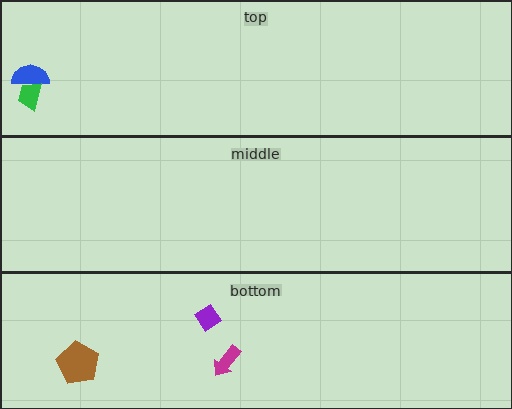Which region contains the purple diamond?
The bottom region.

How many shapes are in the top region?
2.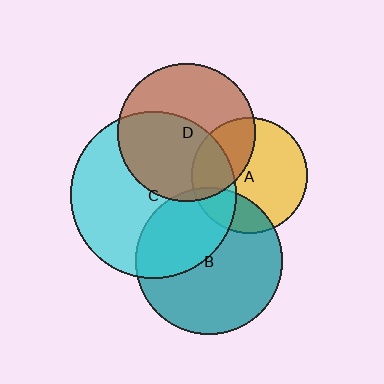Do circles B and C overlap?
Yes.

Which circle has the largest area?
Circle C (cyan).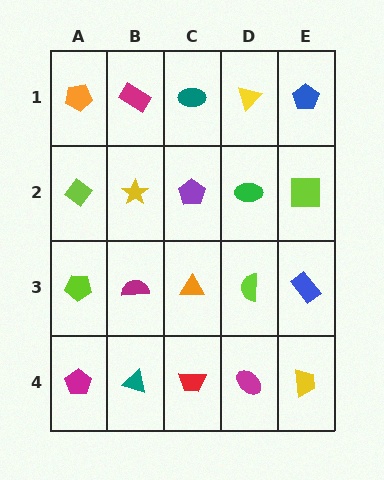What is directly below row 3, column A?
A magenta pentagon.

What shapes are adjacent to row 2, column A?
An orange pentagon (row 1, column A), a lime pentagon (row 3, column A), a yellow star (row 2, column B).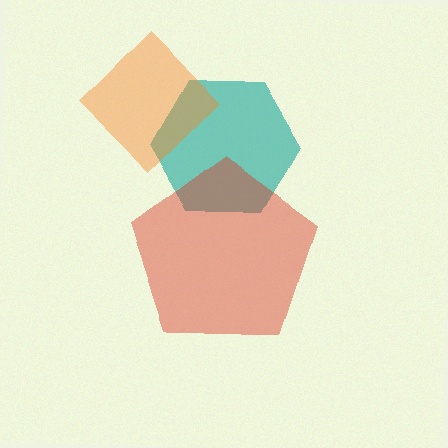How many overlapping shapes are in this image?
There are 3 overlapping shapes in the image.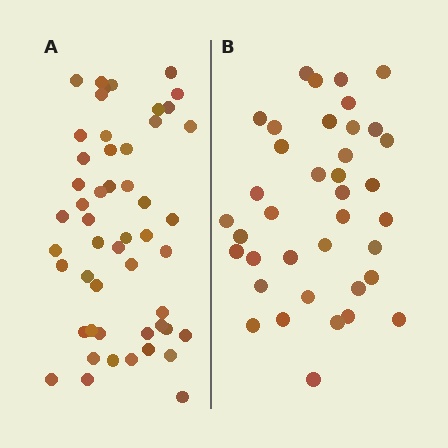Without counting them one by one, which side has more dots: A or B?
Region A (the left region) has more dots.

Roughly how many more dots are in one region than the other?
Region A has approximately 15 more dots than region B.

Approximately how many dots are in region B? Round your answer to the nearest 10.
About 40 dots. (The exact count is 38, which rounds to 40.)